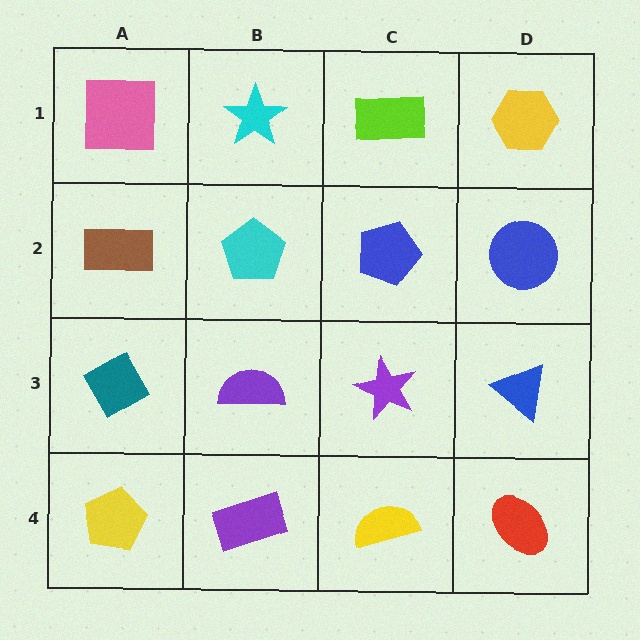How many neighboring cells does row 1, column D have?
2.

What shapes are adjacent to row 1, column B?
A cyan pentagon (row 2, column B), a pink square (row 1, column A), a lime rectangle (row 1, column C).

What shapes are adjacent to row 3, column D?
A blue circle (row 2, column D), a red ellipse (row 4, column D), a purple star (row 3, column C).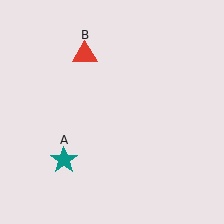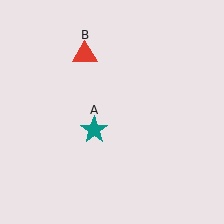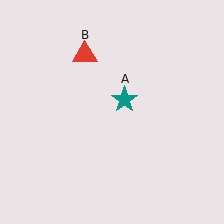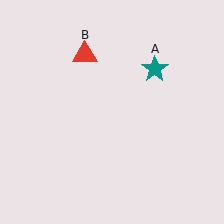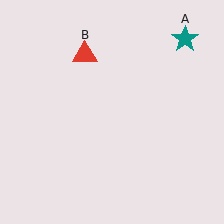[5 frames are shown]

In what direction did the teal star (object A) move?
The teal star (object A) moved up and to the right.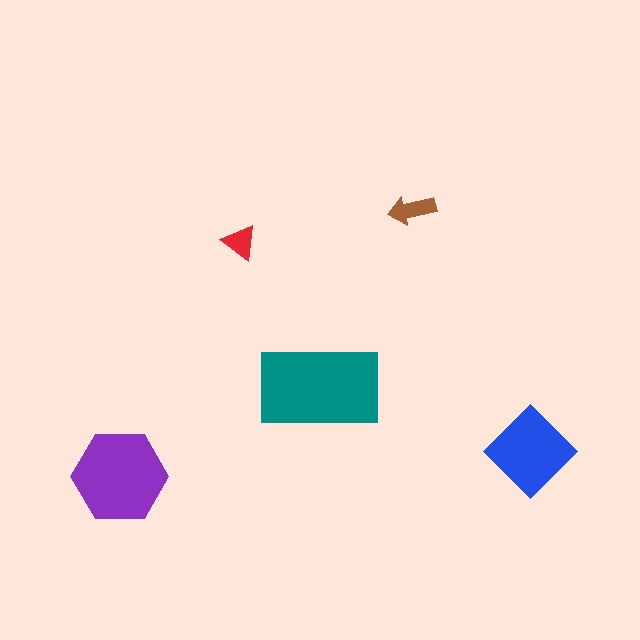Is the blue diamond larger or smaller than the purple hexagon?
Smaller.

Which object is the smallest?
The red triangle.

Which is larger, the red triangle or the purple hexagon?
The purple hexagon.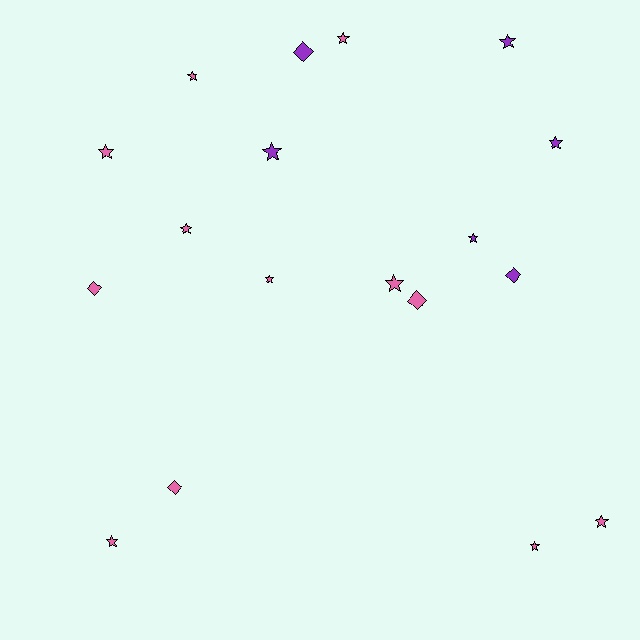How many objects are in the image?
There are 18 objects.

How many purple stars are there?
There are 4 purple stars.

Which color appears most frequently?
Pink, with 12 objects.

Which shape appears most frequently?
Star, with 13 objects.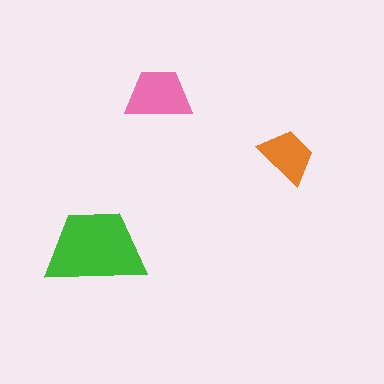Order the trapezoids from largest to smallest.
the green one, the pink one, the orange one.